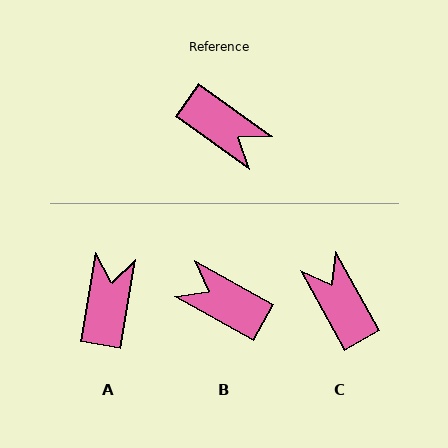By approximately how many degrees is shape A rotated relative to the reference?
Approximately 116 degrees counter-clockwise.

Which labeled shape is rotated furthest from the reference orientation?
B, about 174 degrees away.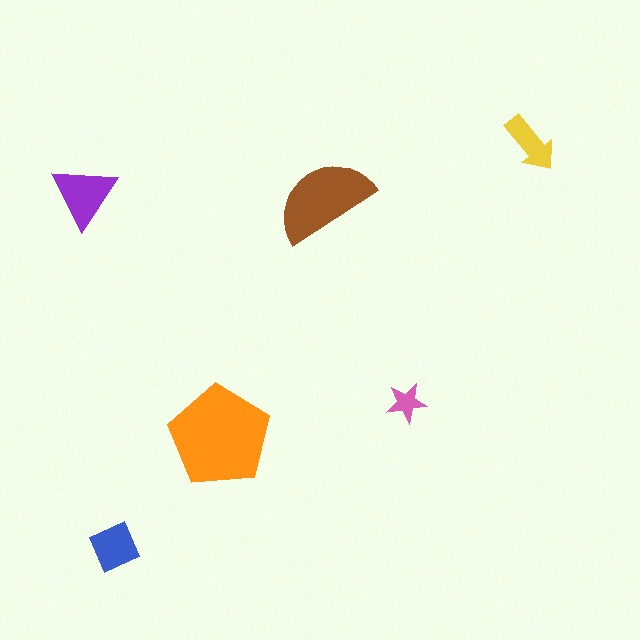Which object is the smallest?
The pink star.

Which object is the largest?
The orange pentagon.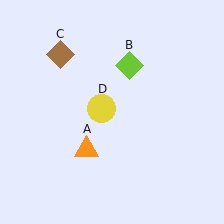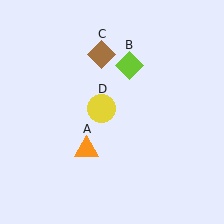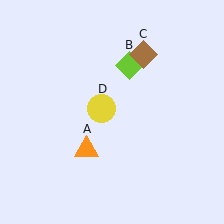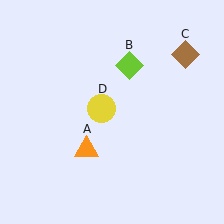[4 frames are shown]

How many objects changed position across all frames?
1 object changed position: brown diamond (object C).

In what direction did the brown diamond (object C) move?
The brown diamond (object C) moved right.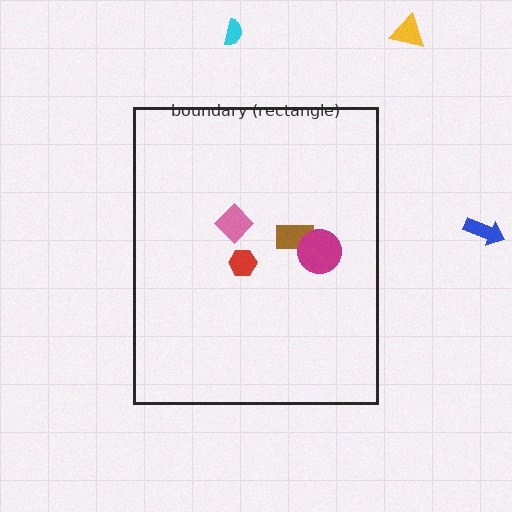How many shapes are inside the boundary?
4 inside, 3 outside.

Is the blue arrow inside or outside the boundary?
Outside.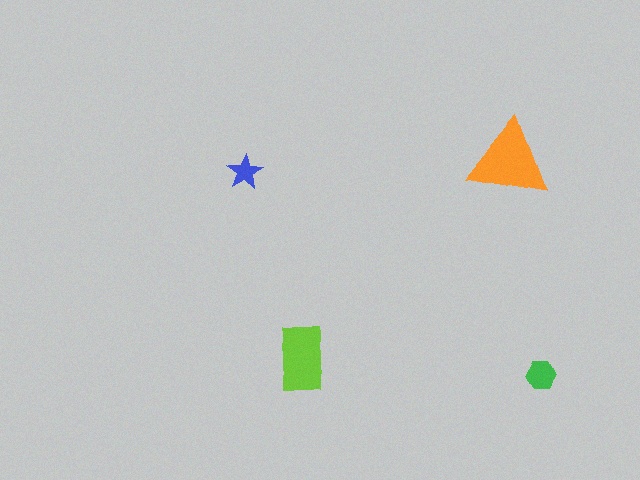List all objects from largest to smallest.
The orange triangle, the lime rectangle, the green hexagon, the blue star.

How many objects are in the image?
There are 4 objects in the image.